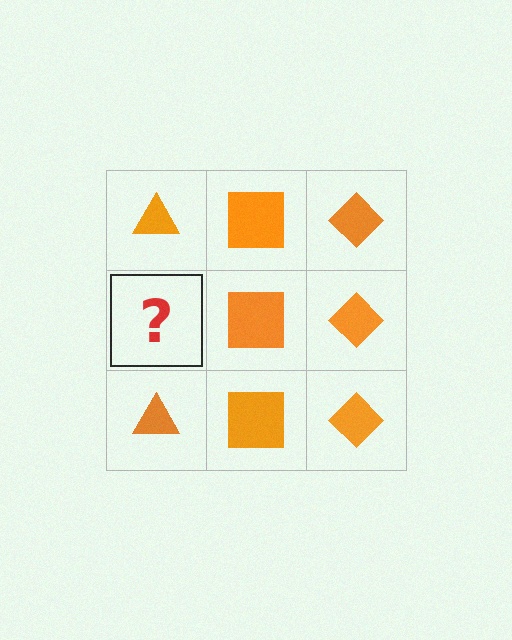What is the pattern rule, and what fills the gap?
The rule is that each column has a consistent shape. The gap should be filled with an orange triangle.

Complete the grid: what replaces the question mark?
The question mark should be replaced with an orange triangle.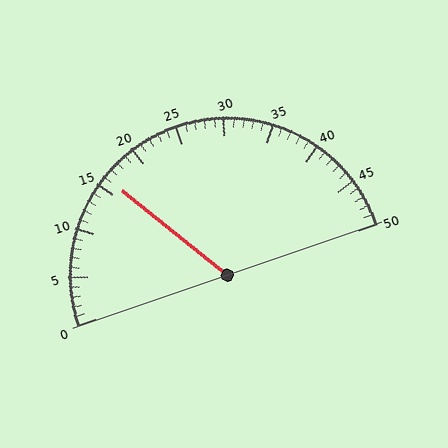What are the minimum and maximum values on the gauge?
The gauge ranges from 0 to 50.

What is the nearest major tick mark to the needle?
The nearest major tick mark is 15.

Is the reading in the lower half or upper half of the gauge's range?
The reading is in the lower half of the range (0 to 50).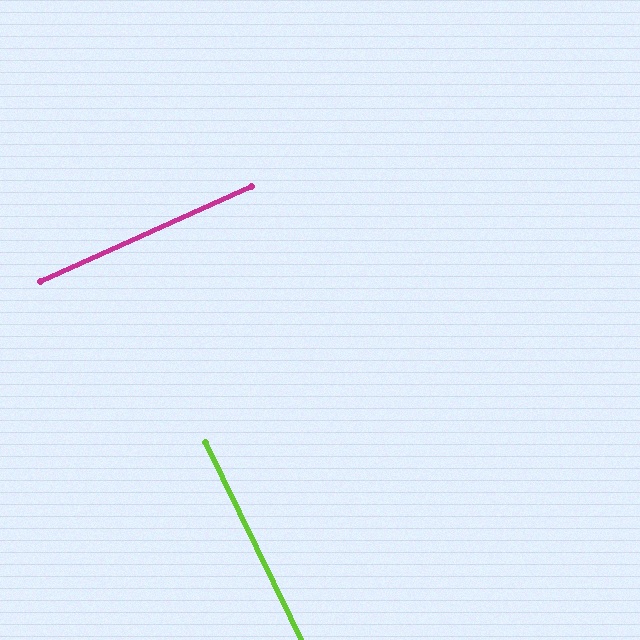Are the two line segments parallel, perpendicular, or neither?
Perpendicular — they meet at approximately 88°.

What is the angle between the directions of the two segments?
Approximately 88 degrees.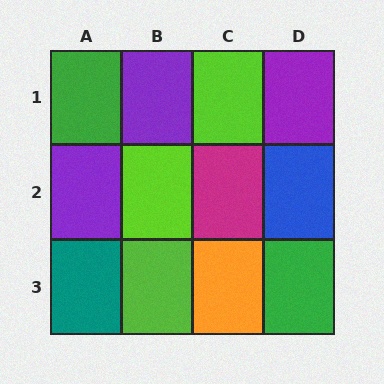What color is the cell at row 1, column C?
Lime.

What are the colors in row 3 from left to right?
Teal, lime, orange, green.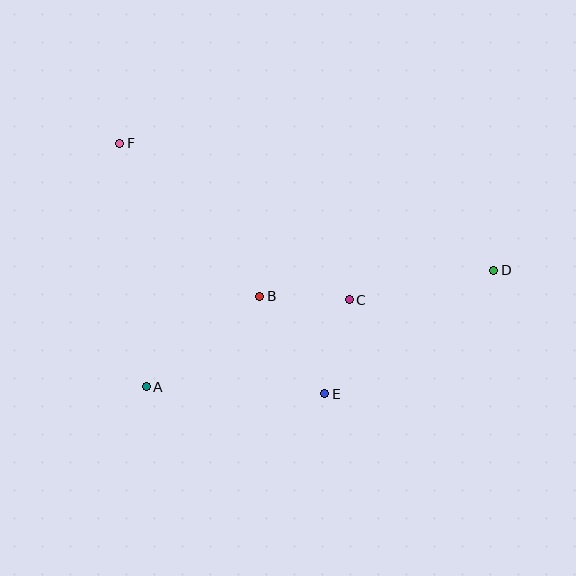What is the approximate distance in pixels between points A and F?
The distance between A and F is approximately 245 pixels.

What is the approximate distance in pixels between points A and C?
The distance between A and C is approximately 221 pixels.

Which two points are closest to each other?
Points B and C are closest to each other.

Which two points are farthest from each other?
Points D and F are farthest from each other.